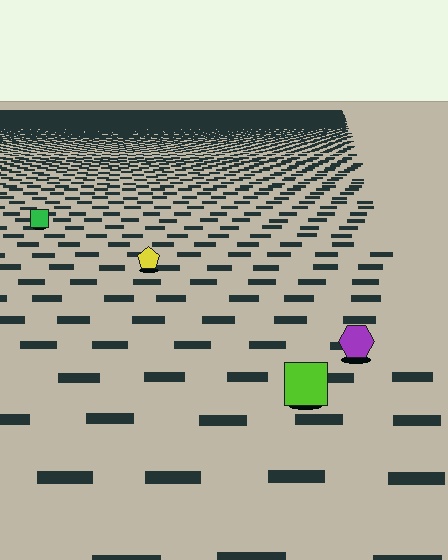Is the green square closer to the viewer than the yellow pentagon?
No. The yellow pentagon is closer — you can tell from the texture gradient: the ground texture is coarser near it.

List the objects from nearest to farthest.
From nearest to farthest: the lime square, the purple hexagon, the yellow pentagon, the green square.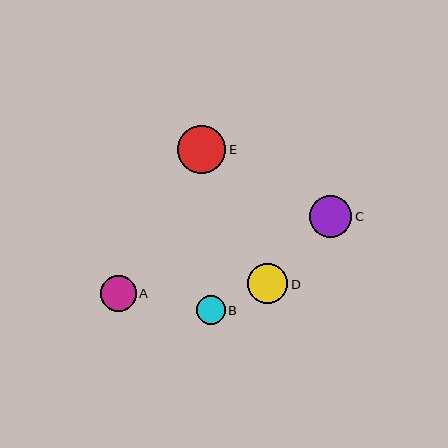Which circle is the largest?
Circle E is the largest with a size of approximately 48 pixels.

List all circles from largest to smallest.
From largest to smallest: E, C, D, A, B.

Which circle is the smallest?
Circle B is the smallest with a size of approximately 29 pixels.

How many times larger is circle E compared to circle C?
Circle E is approximately 1.1 times the size of circle C.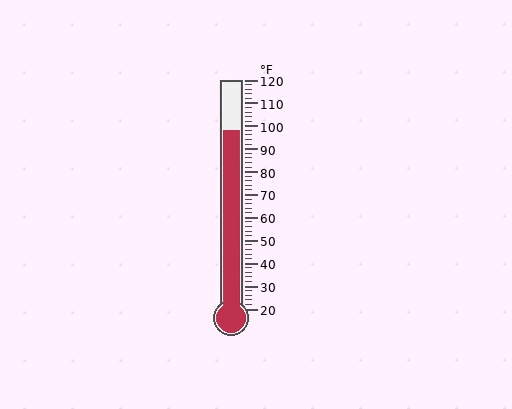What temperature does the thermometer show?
The thermometer shows approximately 98°F.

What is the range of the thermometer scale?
The thermometer scale ranges from 20°F to 120°F.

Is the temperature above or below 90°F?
The temperature is above 90°F.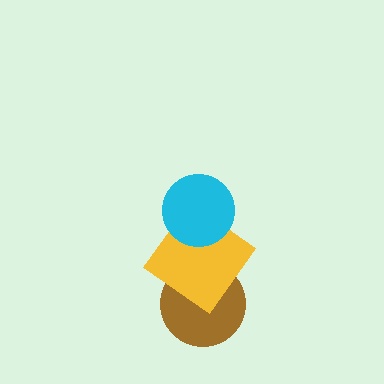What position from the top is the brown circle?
The brown circle is 3rd from the top.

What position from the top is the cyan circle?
The cyan circle is 1st from the top.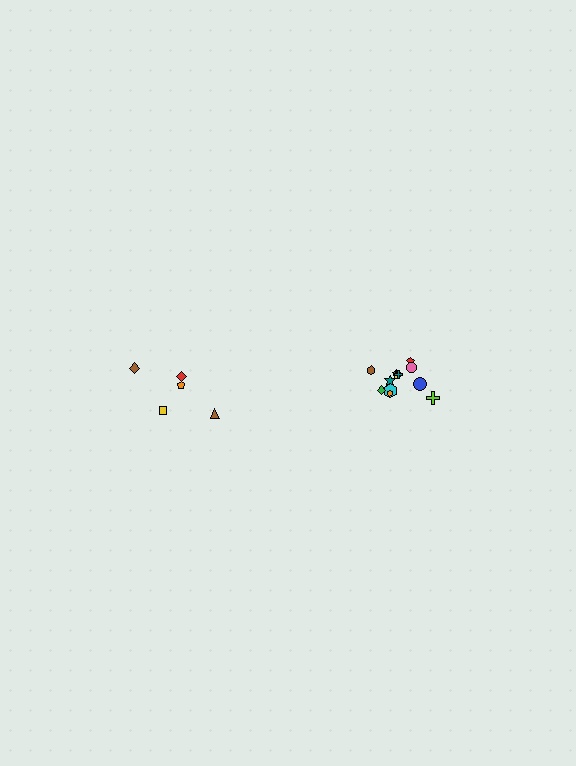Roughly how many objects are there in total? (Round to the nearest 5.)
Roughly 15 objects in total.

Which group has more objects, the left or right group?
The right group.